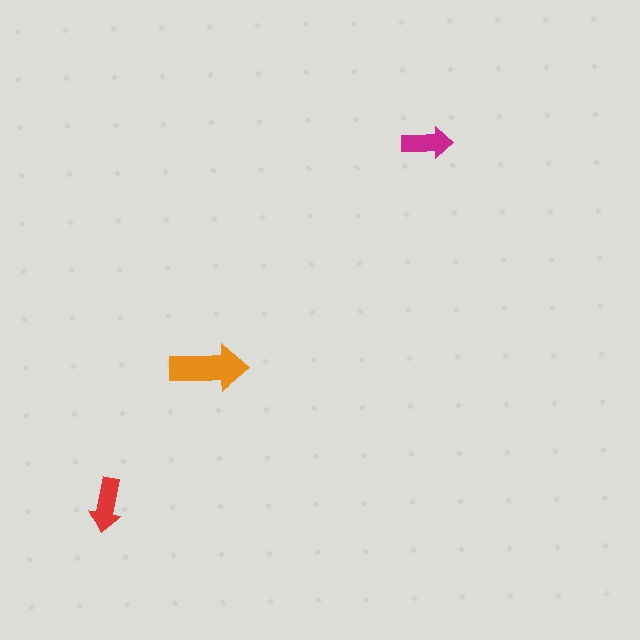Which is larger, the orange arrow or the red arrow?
The orange one.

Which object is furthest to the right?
The magenta arrow is rightmost.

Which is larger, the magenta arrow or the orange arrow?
The orange one.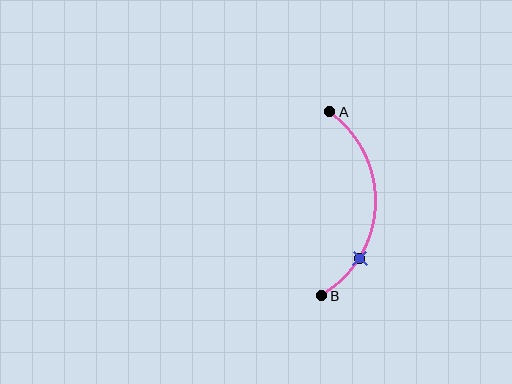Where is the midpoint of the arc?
The arc midpoint is the point on the curve farthest from the straight line joining A and B. It sits to the right of that line.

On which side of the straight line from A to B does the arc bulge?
The arc bulges to the right of the straight line connecting A and B.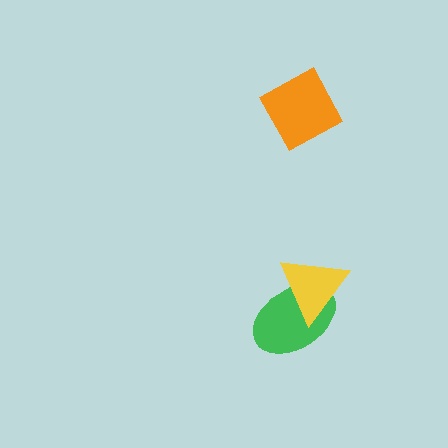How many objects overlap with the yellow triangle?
1 object overlaps with the yellow triangle.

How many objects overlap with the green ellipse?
1 object overlaps with the green ellipse.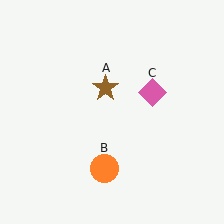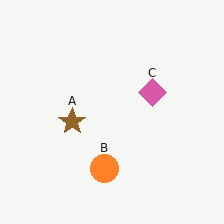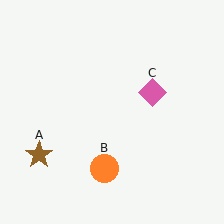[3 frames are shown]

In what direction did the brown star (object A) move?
The brown star (object A) moved down and to the left.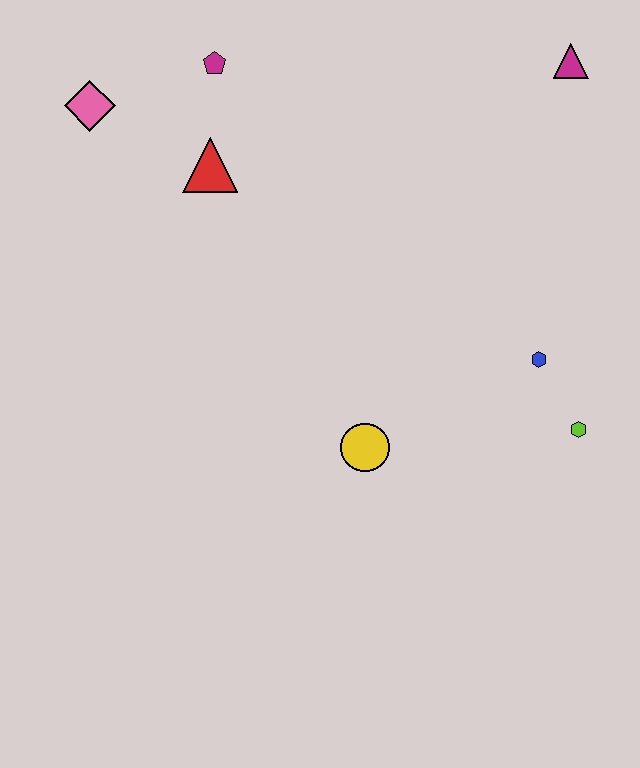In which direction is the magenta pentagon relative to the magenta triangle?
The magenta pentagon is to the left of the magenta triangle.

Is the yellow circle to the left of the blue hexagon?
Yes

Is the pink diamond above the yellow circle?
Yes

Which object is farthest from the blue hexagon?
The pink diamond is farthest from the blue hexagon.